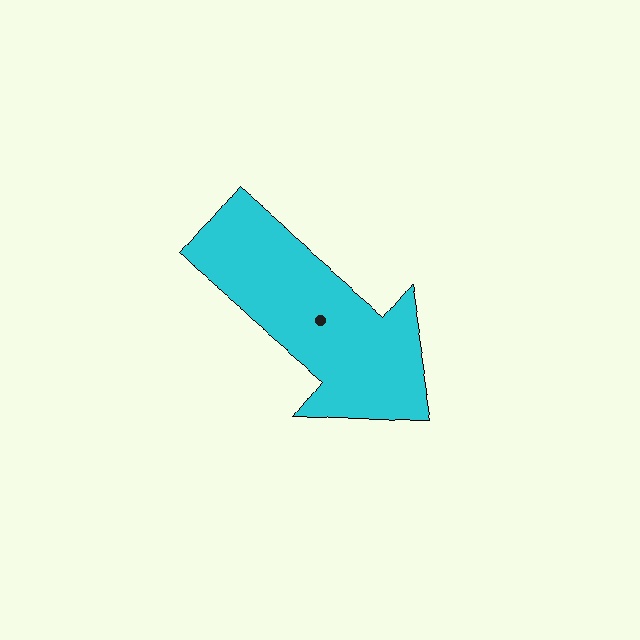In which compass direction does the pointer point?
Southeast.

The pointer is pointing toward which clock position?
Roughly 4 o'clock.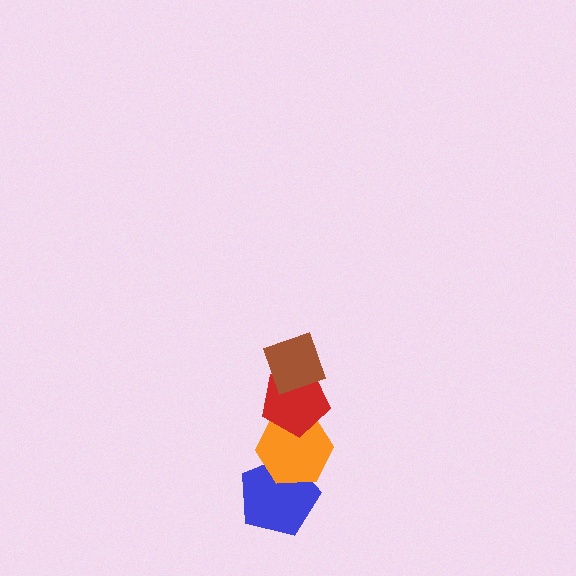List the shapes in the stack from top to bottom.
From top to bottom: the brown diamond, the red pentagon, the orange hexagon, the blue pentagon.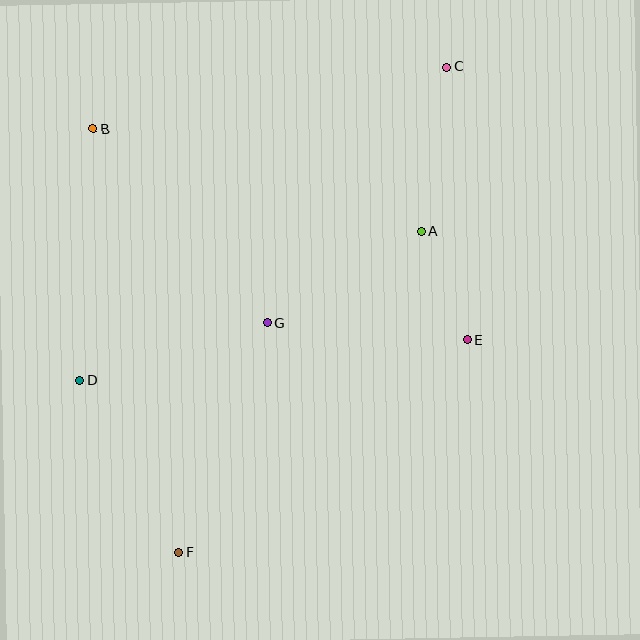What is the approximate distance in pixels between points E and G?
The distance between E and G is approximately 201 pixels.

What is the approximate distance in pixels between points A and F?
The distance between A and F is approximately 402 pixels.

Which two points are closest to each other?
Points A and E are closest to each other.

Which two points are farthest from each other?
Points C and F are farthest from each other.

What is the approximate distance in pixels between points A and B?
The distance between A and B is approximately 344 pixels.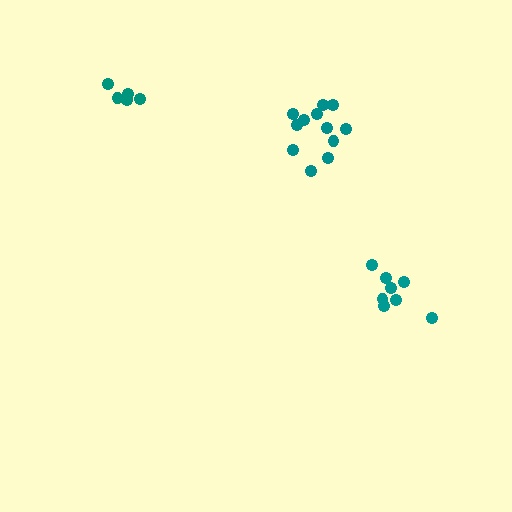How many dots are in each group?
Group 1: 6 dots, Group 2: 12 dots, Group 3: 8 dots (26 total).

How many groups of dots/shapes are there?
There are 3 groups.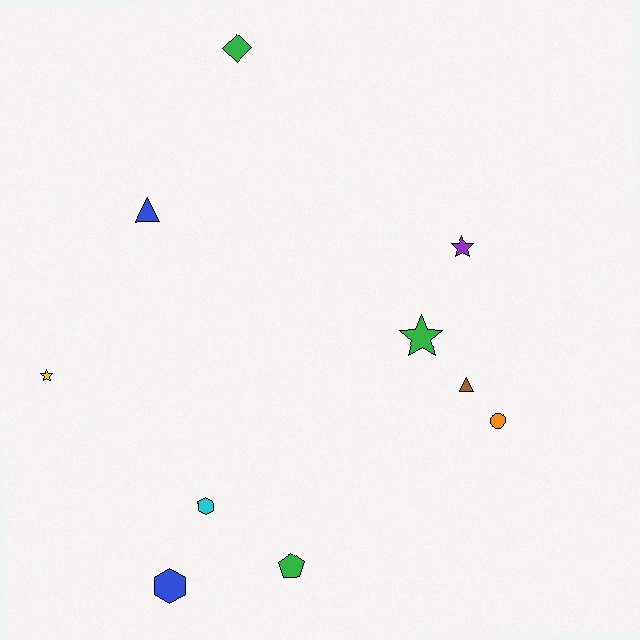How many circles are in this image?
There is 1 circle.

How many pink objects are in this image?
There are no pink objects.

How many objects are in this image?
There are 10 objects.